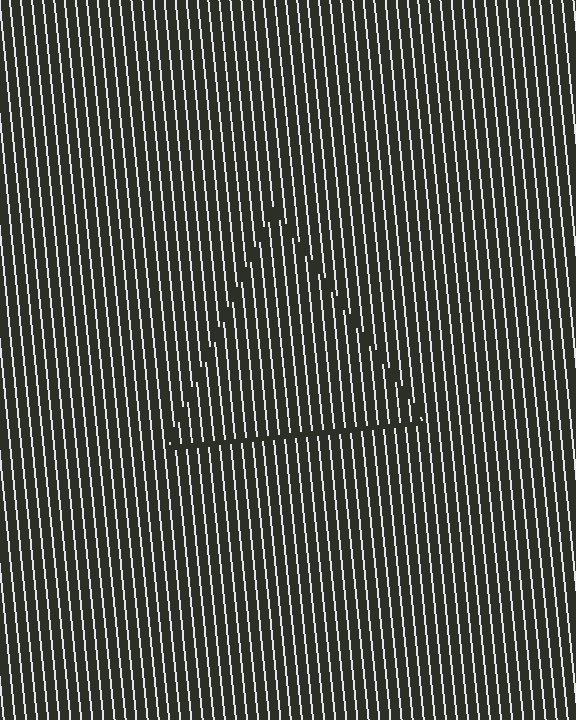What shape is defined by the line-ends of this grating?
An illusory triangle. The interior of the shape contains the same grating, shifted by half a period — the contour is defined by the phase discontinuity where line-ends from the inner and outer gratings abut.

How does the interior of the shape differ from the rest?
The interior of the shape contains the same grating, shifted by half a period — the contour is defined by the phase discontinuity where line-ends from the inner and outer gratings abut.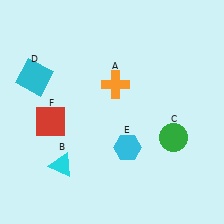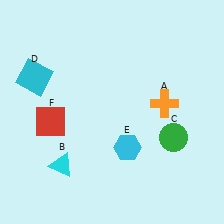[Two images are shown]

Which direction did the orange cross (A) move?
The orange cross (A) moved right.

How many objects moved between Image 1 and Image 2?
1 object moved between the two images.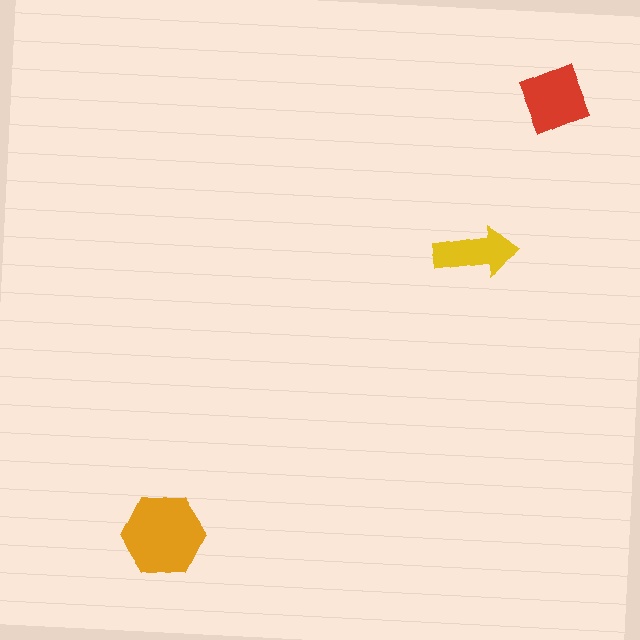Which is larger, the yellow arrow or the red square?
The red square.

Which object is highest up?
The red square is topmost.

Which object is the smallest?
The yellow arrow.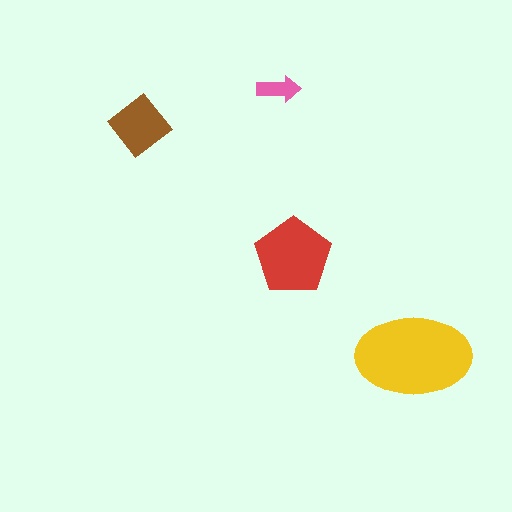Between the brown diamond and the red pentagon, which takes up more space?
The red pentagon.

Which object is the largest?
The yellow ellipse.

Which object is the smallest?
The pink arrow.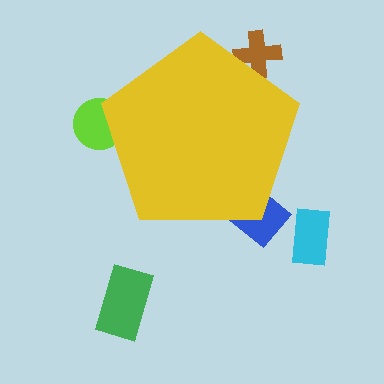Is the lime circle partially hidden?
Yes, the lime circle is partially hidden behind the yellow pentagon.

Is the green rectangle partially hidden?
No, the green rectangle is fully visible.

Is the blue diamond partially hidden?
Yes, the blue diamond is partially hidden behind the yellow pentagon.